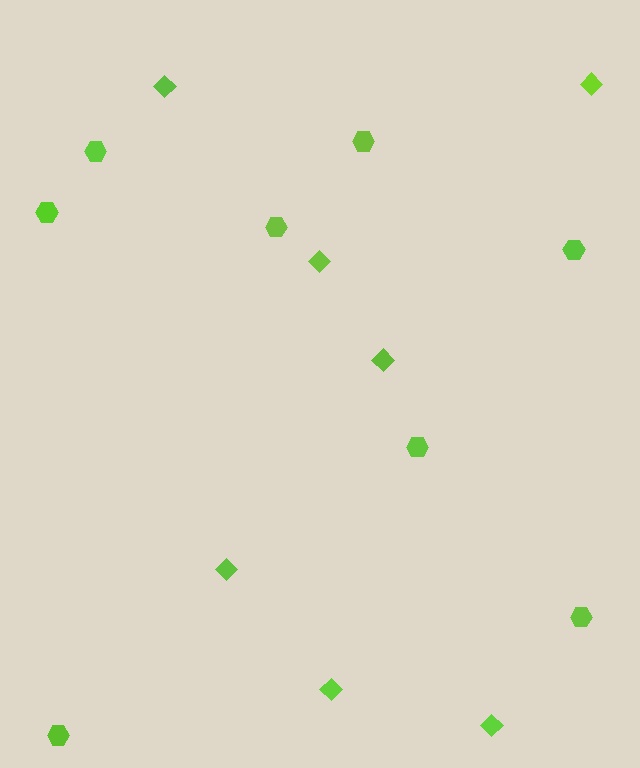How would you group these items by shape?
There are 2 groups: one group of hexagons (8) and one group of diamonds (7).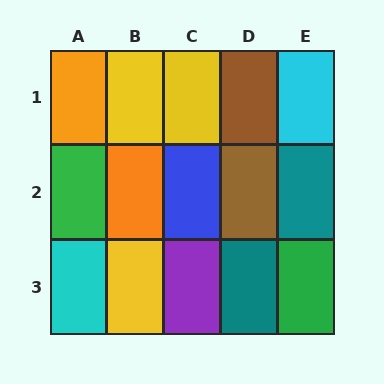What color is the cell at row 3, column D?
Teal.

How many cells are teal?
2 cells are teal.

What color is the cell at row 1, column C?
Yellow.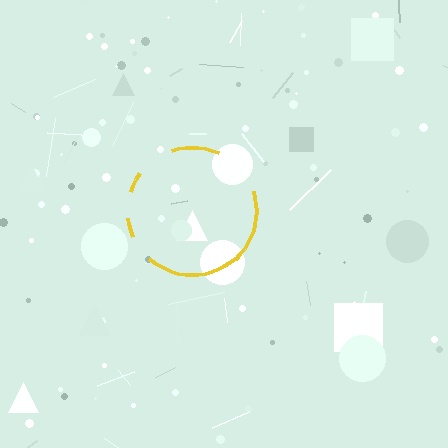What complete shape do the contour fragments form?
The contour fragments form a circle.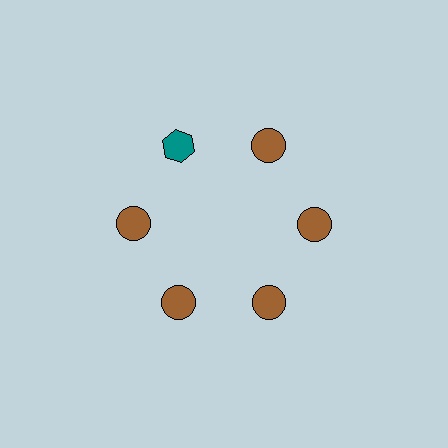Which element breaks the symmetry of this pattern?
The teal hexagon at roughly the 11 o'clock position breaks the symmetry. All other shapes are brown circles.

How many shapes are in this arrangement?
There are 6 shapes arranged in a ring pattern.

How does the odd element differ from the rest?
It differs in both color (teal instead of brown) and shape (hexagon instead of circle).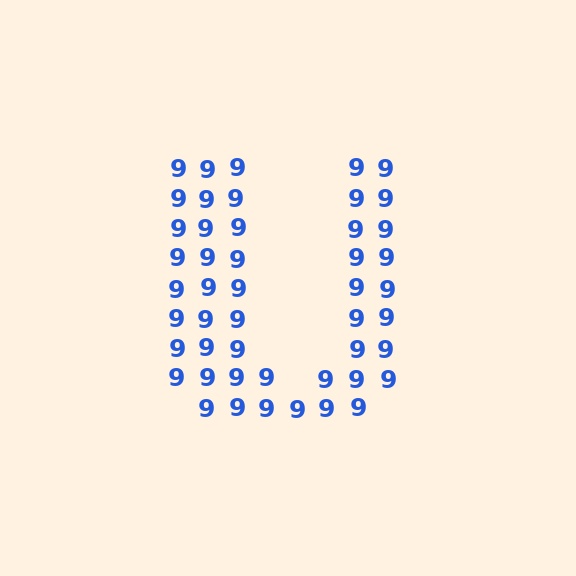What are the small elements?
The small elements are digit 9's.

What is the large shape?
The large shape is the letter U.